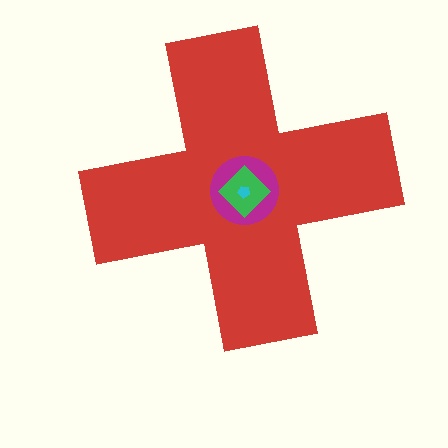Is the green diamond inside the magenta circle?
Yes.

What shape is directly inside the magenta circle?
The green diamond.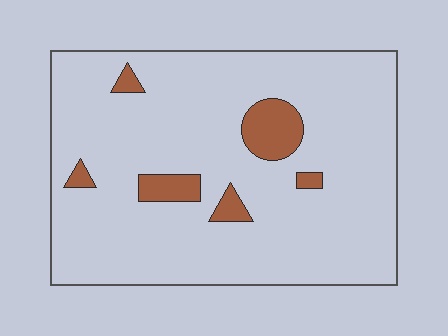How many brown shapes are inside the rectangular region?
6.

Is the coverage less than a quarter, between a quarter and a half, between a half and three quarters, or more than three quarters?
Less than a quarter.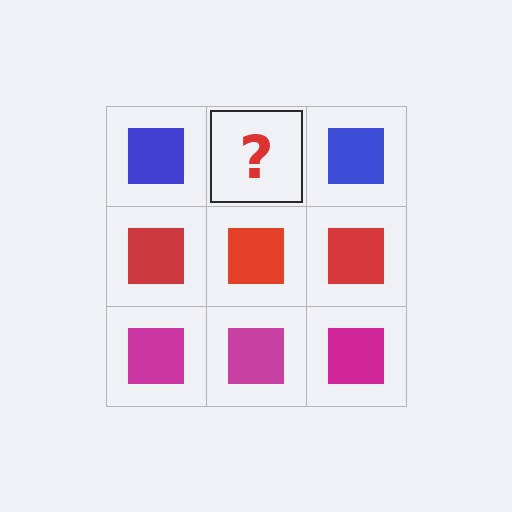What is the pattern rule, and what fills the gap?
The rule is that each row has a consistent color. The gap should be filled with a blue square.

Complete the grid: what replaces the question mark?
The question mark should be replaced with a blue square.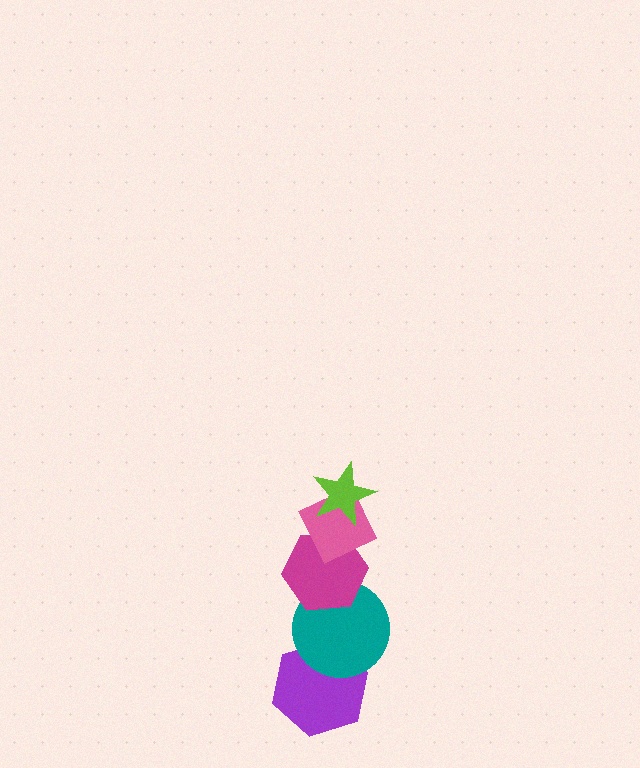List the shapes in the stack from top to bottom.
From top to bottom: the lime star, the pink diamond, the magenta hexagon, the teal circle, the purple hexagon.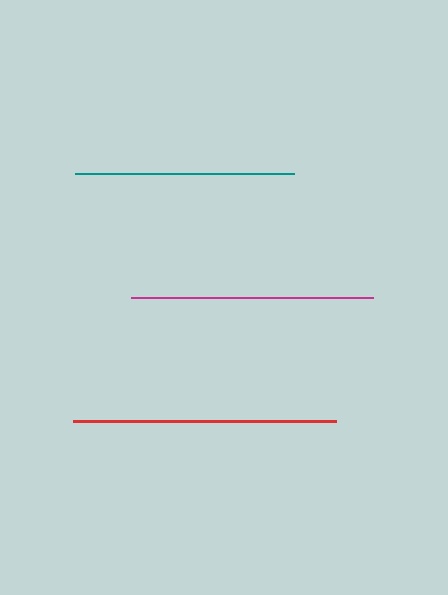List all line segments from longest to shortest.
From longest to shortest: red, magenta, teal.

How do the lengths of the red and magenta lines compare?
The red and magenta lines are approximately the same length.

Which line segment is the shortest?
The teal line is the shortest at approximately 219 pixels.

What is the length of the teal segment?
The teal segment is approximately 219 pixels long.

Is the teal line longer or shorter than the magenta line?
The magenta line is longer than the teal line.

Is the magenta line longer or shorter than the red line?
The red line is longer than the magenta line.